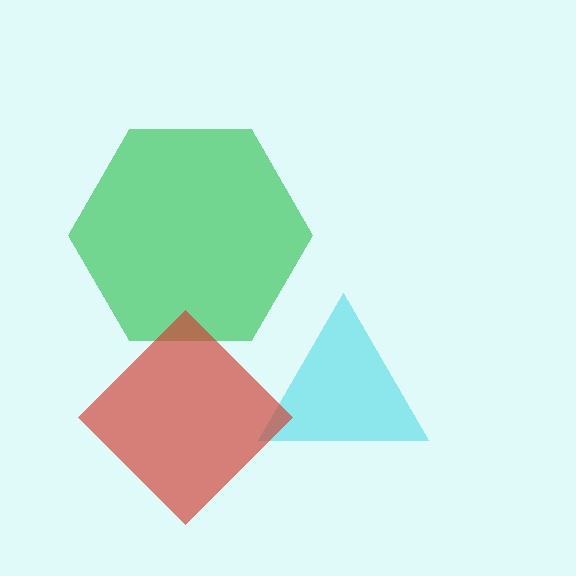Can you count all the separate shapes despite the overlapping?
Yes, there are 3 separate shapes.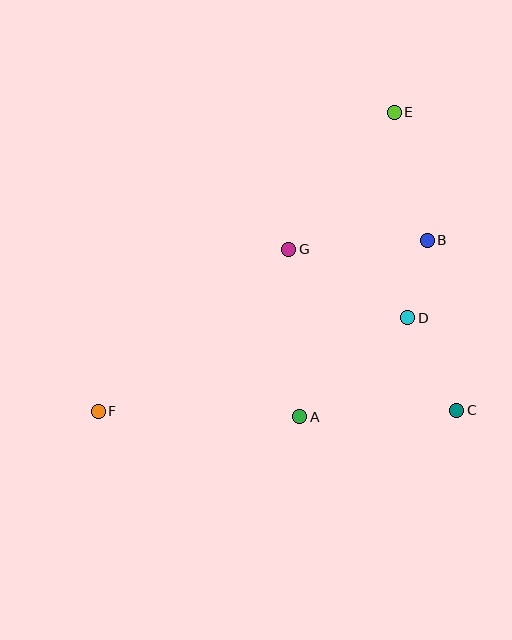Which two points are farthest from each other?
Points E and F are farthest from each other.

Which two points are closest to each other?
Points B and D are closest to each other.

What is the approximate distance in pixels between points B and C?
The distance between B and C is approximately 173 pixels.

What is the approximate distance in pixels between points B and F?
The distance between B and F is approximately 371 pixels.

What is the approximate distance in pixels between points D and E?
The distance between D and E is approximately 206 pixels.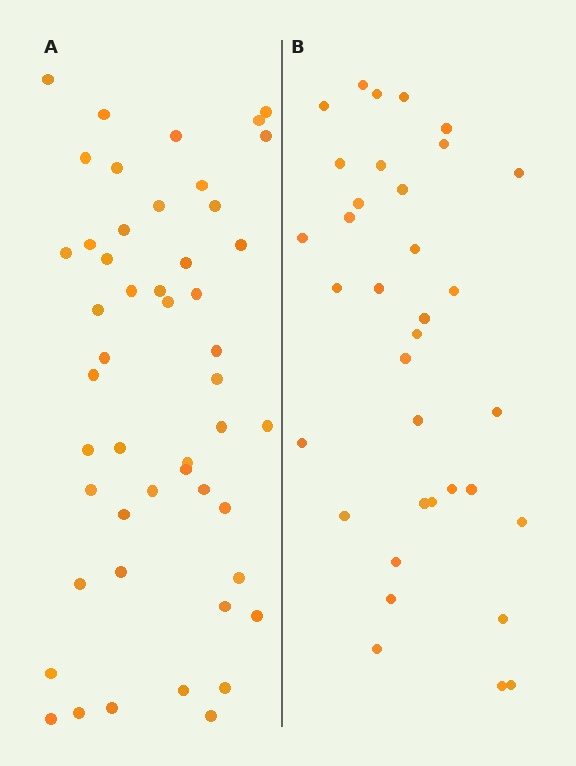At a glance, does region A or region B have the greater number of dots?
Region A (the left region) has more dots.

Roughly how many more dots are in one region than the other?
Region A has approximately 15 more dots than region B.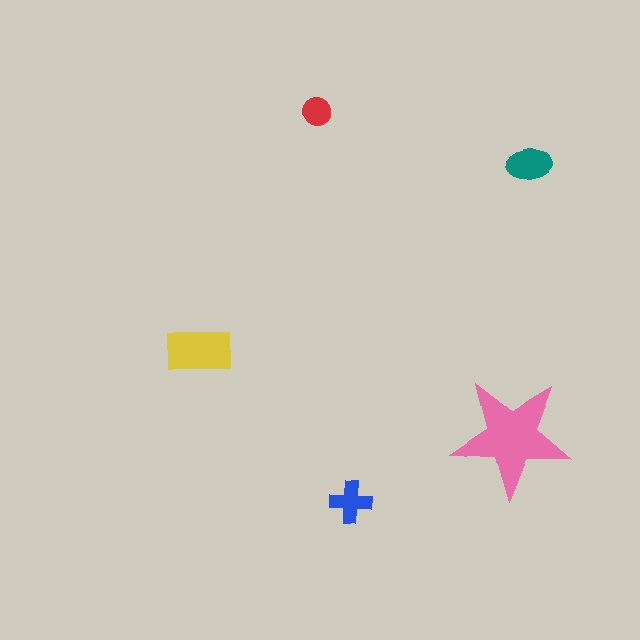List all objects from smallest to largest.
The red circle, the blue cross, the teal ellipse, the yellow rectangle, the pink star.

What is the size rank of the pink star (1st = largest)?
1st.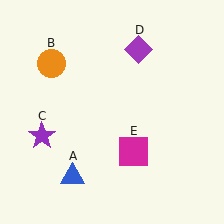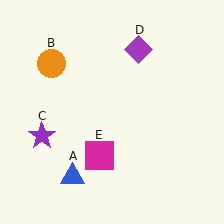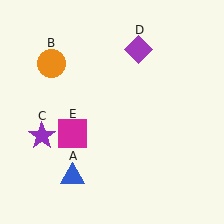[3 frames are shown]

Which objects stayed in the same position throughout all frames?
Blue triangle (object A) and orange circle (object B) and purple star (object C) and purple diamond (object D) remained stationary.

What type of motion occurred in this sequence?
The magenta square (object E) rotated clockwise around the center of the scene.